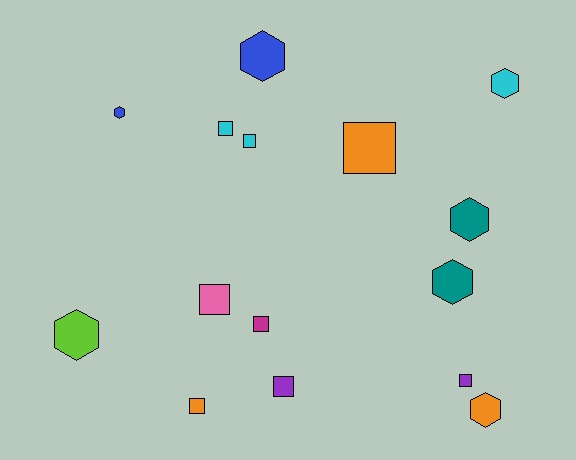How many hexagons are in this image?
There are 7 hexagons.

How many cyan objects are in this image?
There are 3 cyan objects.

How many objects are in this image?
There are 15 objects.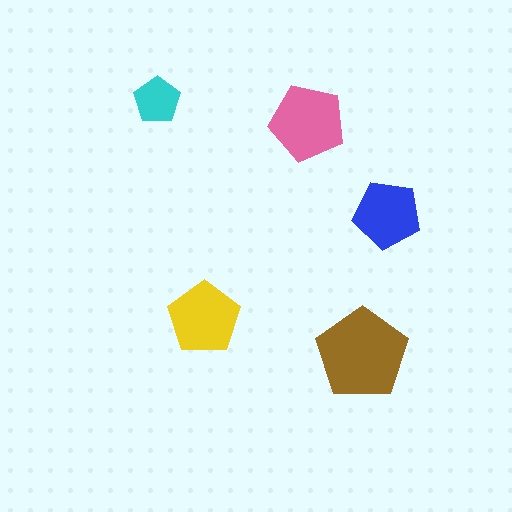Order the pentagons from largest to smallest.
the brown one, the pink one, the yellow one, the blue one, the cyan one.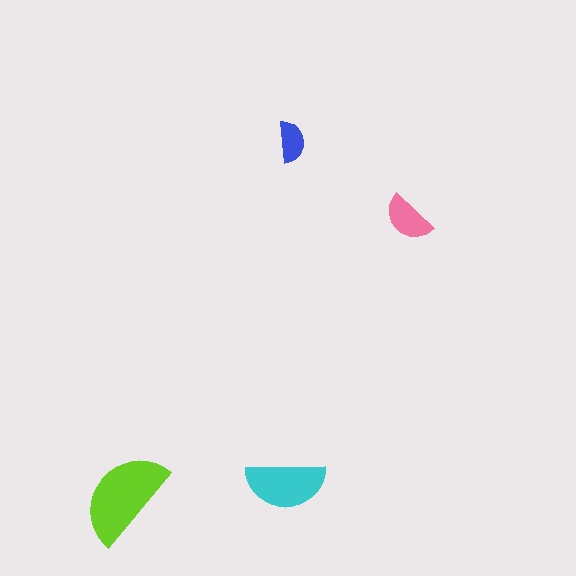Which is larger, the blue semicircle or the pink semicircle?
The pink one.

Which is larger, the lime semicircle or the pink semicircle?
The lime one.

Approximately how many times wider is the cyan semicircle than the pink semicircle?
About 1.5 times wider.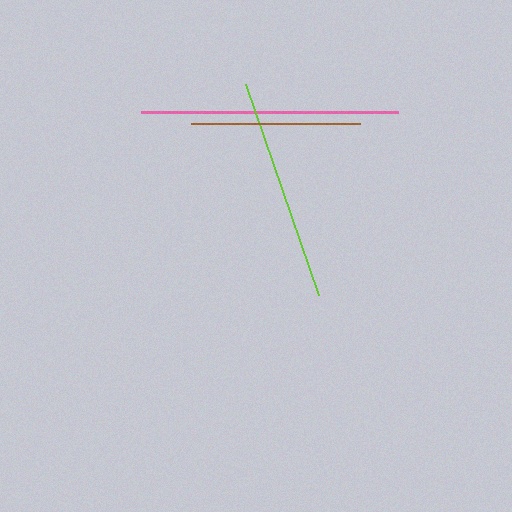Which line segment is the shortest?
The brown line is the shortest at approximately 169 pixels.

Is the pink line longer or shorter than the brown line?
The pink line is longer than the brown line.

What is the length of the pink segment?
The pink segment is approximately 258 pixels long.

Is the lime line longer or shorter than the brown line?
The lime line is longer than the brown line.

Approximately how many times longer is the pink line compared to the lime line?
The pink line is approximately 1.2 times the length of the lime line.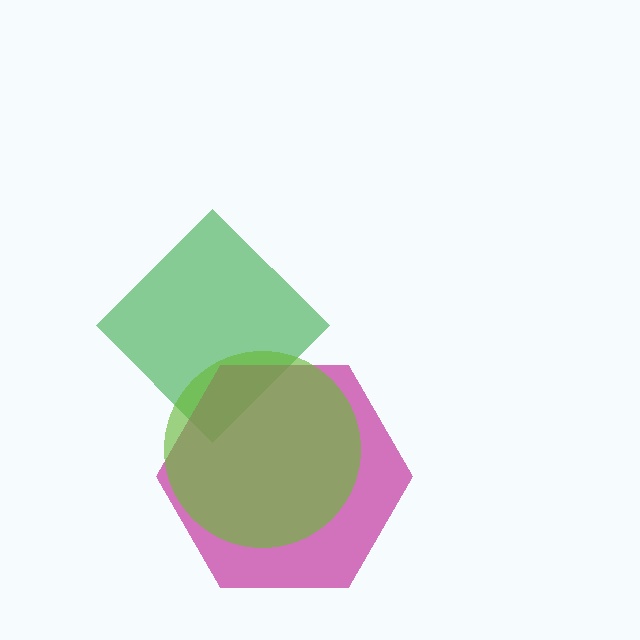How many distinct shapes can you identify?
There are 3 distinct shapes: a green diamond, a magenta hexagon, a lime circle.